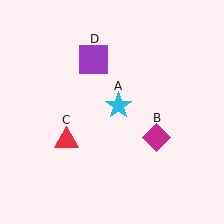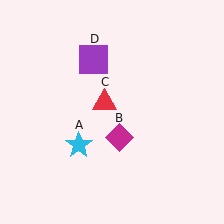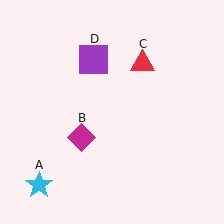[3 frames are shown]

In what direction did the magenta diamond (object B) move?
The magenta diamond (object B) moved left.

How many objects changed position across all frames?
3 objects changed position: cyan star (object A), magenta diamond (object B), red triangle (object C).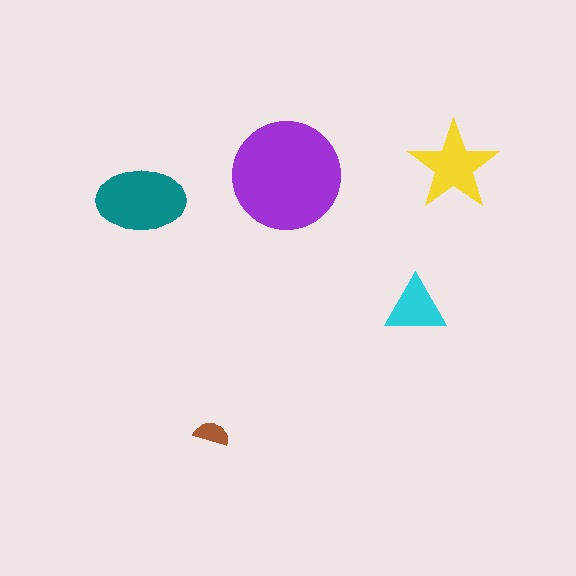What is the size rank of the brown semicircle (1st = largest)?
5th.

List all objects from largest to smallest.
The purple circle, the teal ellipse, the yellow star, the cyan triangle, the brown semicircle.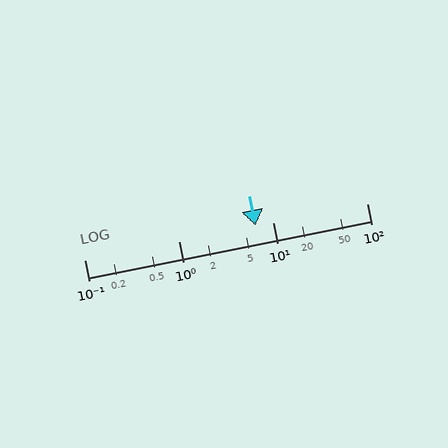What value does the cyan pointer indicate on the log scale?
The pointer indicates approximately 6.5.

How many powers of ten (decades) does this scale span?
The scale spans 3 decades, from 0.1 to 100.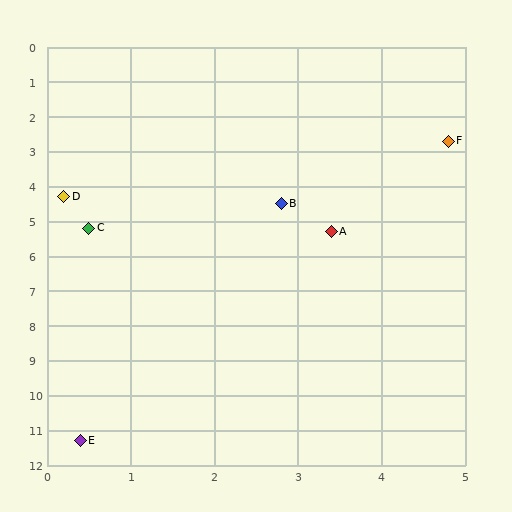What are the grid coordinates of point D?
Point D is at approximately (0.2, 4.3).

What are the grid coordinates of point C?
Point C is at approximately (0.5, 5.2).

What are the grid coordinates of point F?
Point F is at approximately (4.8, 2.7).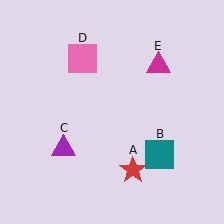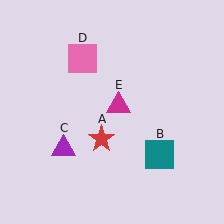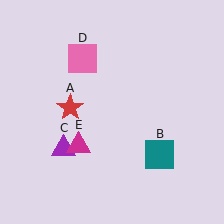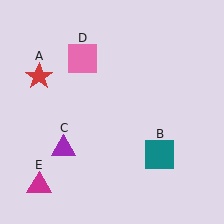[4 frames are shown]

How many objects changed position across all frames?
2 objects changed position: red star (object A), magenta triangle (object E).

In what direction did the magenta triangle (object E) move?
The magenta triangle (object E) moved down and to the left.